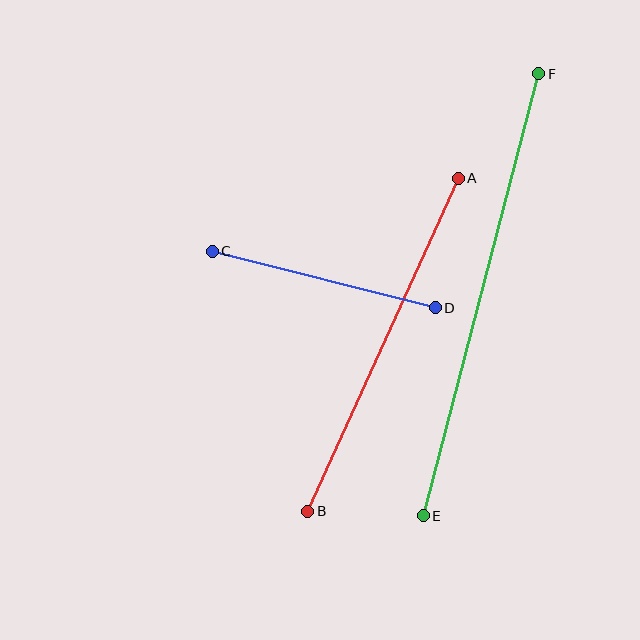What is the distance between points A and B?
The distance is approximately 365 pixels.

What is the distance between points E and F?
The distance is approximately 457 pixels.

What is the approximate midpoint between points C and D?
The midpoint is at approximately (324, 280) pixels.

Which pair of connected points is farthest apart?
Points E and F are farthest apart.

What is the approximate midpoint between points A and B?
The midpoint is at approximately (383, 345) pixels.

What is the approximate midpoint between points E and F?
The midpoint is at approximately (481, 295) pixels.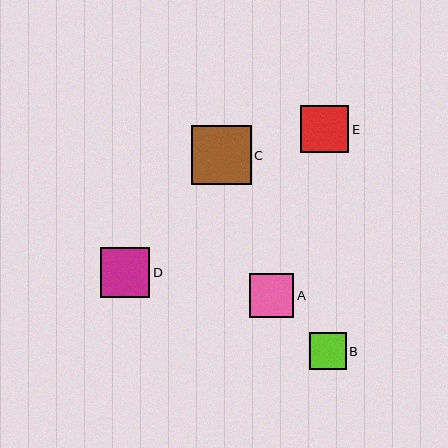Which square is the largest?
Square C is the largest with a size of approximately 60 pixels.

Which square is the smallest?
Square B is the smallest with a size of approximately 37 pixels.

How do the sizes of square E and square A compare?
Square E and square A are approximately the same size.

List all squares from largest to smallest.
From largest to smallest: C, D, E, A, B.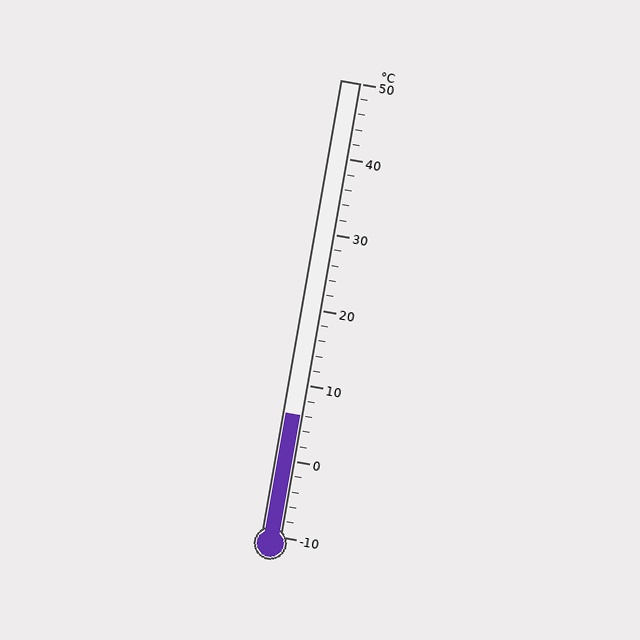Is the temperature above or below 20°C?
The temperature is below 20°C.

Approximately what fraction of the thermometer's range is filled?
The thermometer is filled to approximately 25% of its range.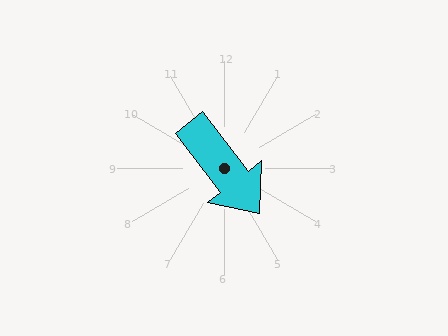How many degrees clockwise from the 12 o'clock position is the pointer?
Approximately 142 degrees.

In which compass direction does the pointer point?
Southeast.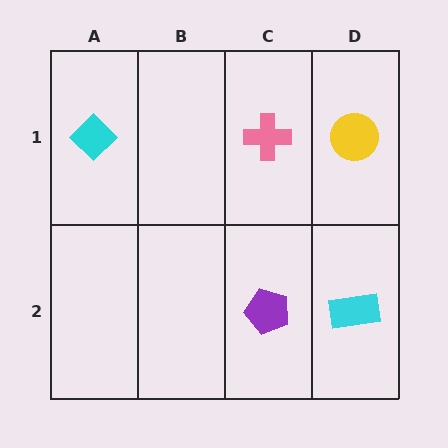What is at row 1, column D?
A yellow circle.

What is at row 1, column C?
A pink cross.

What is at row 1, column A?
A cyan diamond.